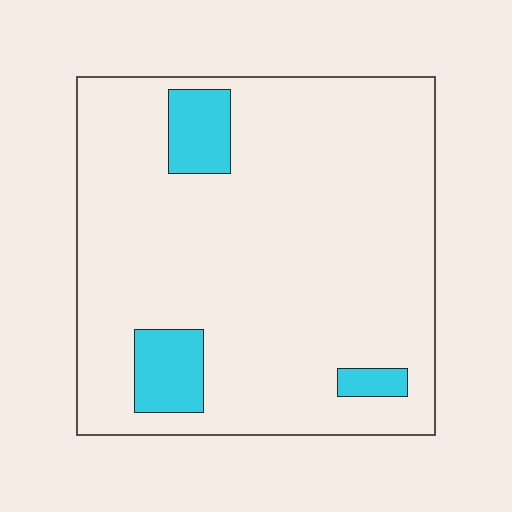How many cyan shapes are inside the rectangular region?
3.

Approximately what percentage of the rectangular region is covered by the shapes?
Approximately 10%.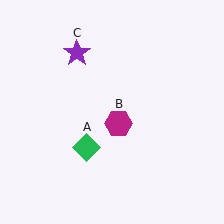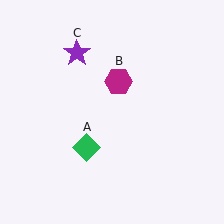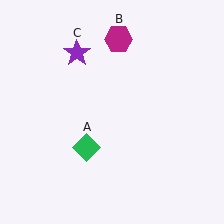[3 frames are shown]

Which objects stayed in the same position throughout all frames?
Green diamond (object A) and purple star (object C) remained stationary.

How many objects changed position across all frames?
1 object changed position: magenta hexagon (object B).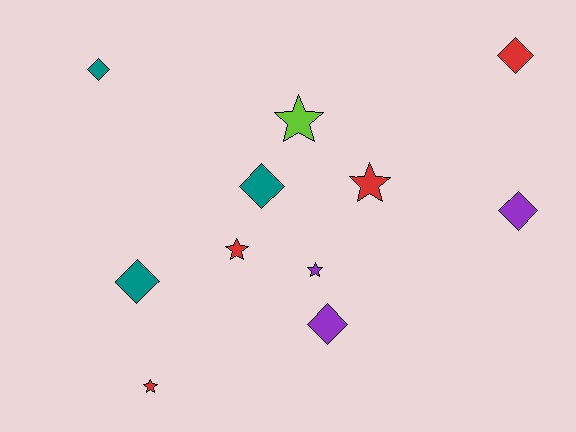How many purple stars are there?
There is 1 purple star.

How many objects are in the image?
There are 11 objects.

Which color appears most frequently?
Red, with 4 objects.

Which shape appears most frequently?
Diamond, with 6 objects.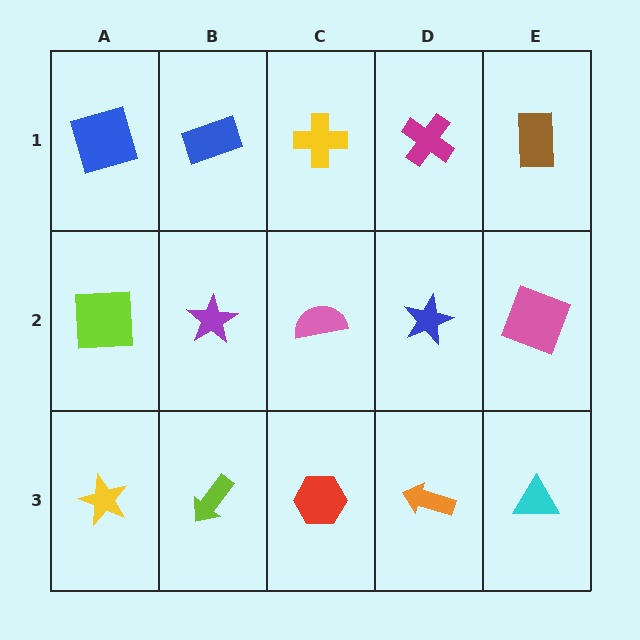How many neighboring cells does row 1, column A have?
2.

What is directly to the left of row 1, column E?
A magenta cross.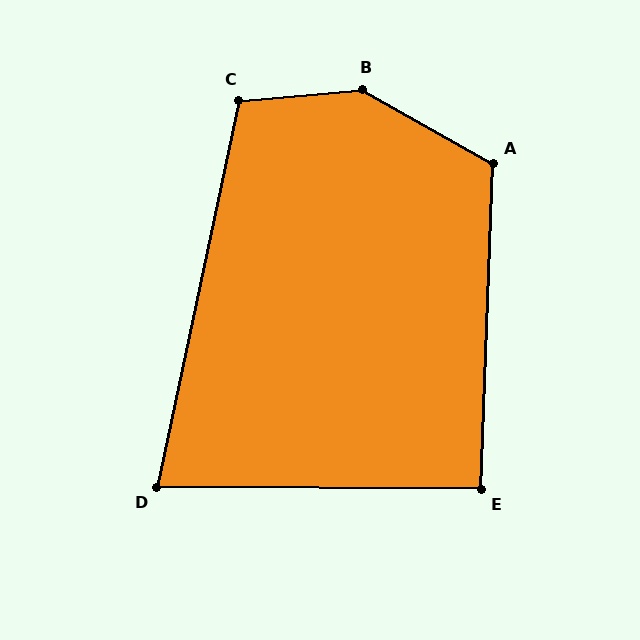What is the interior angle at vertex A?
Approximately 117 degrees (obtuse).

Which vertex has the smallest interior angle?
D, at approximately 78 degrees.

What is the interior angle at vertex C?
Approximately 107 degrees (obtuse).